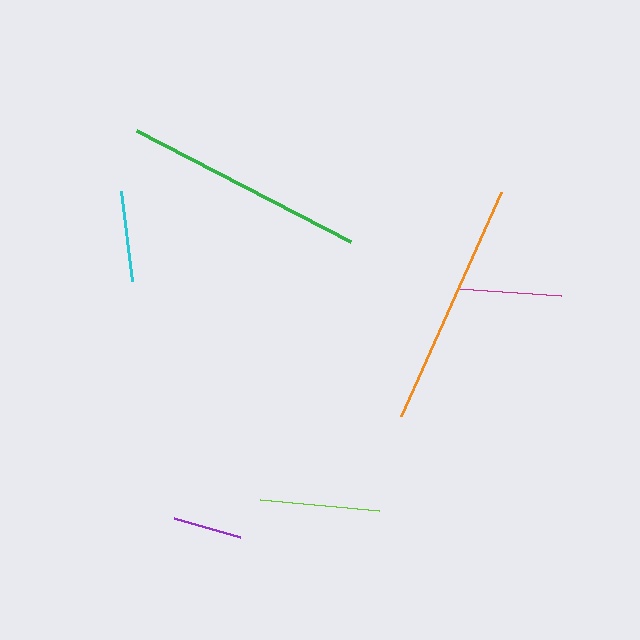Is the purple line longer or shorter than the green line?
The green line is longer than the purple line.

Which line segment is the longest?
The orange line is the longest at approximately 245 pixels.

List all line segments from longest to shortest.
From longest to shortest: orange, green, lime, magenta, cyan, purple.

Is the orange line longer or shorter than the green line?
The orange line is longer than the green line.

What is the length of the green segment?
The green segment is approximately 241 pixels long.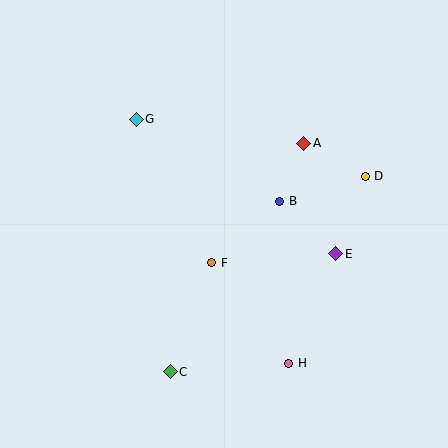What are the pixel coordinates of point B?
Point B is at (280, 201).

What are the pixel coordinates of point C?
Point C is at (170, 372).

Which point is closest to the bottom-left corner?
Point C is closest to the bottom-left corner.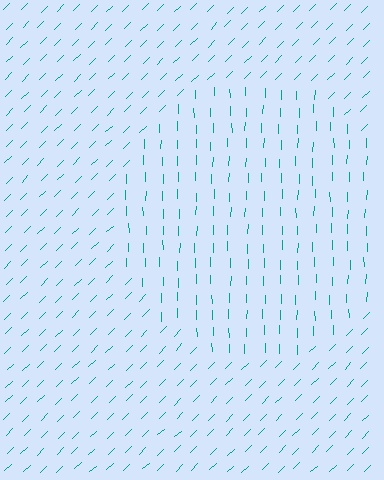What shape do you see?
I see a circle.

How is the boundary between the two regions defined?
The boundary is defined purely by a change in line orientation (approximately 45 degrees difference). All lines are the same color and thickness.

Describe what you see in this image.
The image is filled with small teal line segments. A circle region in the image has lines oriented differently from the surrounding lines, creating a visible texture boundary.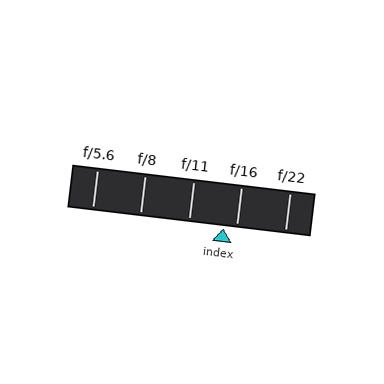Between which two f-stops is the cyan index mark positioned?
The index mark is between f/11 and f/16.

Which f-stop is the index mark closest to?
The index mark is closest to f/16.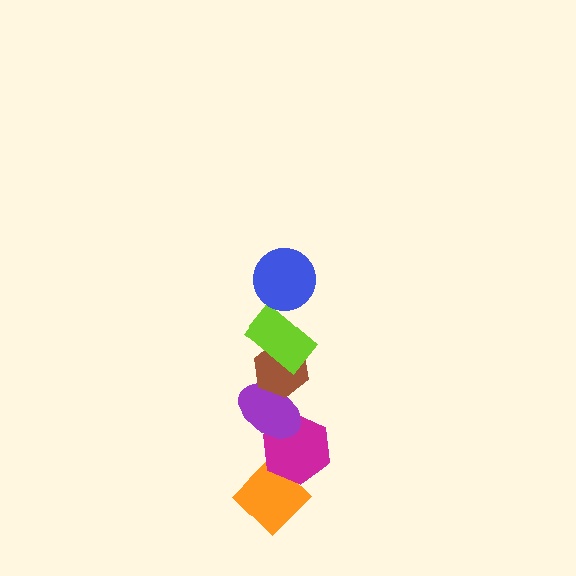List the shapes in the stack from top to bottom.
From top to bottom: the blue circle, the lime rectangle, the brown hexagon, the purple ellipse, the magenta hexagon, the orange diamond.